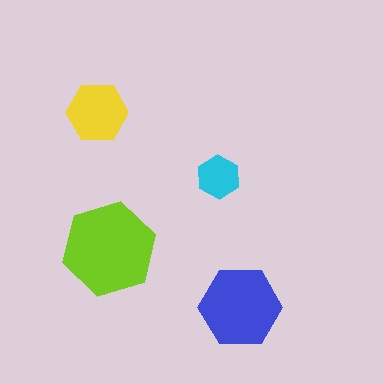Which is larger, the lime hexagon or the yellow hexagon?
The lime one.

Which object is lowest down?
The blue hexagon is bottommost.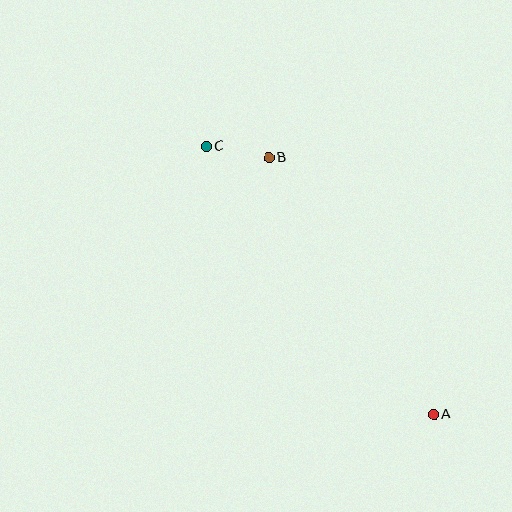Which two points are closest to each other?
Points B and C are closest to each other.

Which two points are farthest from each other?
Points A and C are farthest from each other.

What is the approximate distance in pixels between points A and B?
The distance between A and B is approximately 305 pixels.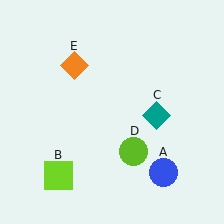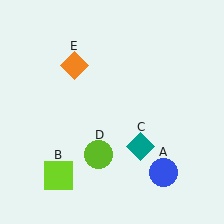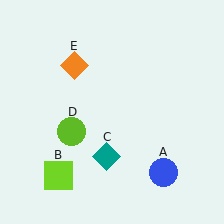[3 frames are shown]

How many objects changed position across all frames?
2 objects changed position: teal diamond (object C), lime circle (object D).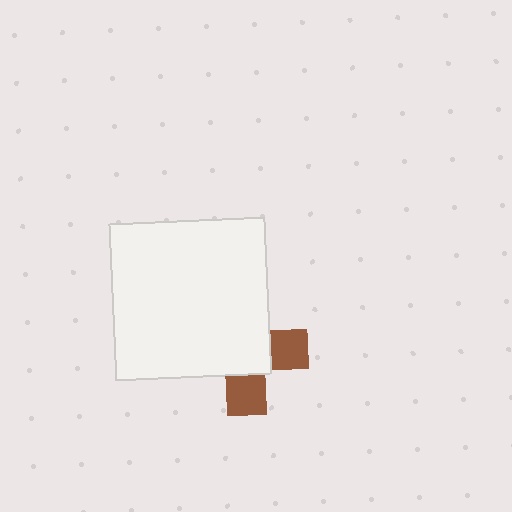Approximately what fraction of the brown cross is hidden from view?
Roughly 65% of the brown cross is hidden behind the white square.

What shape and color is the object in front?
The object in front is a white square.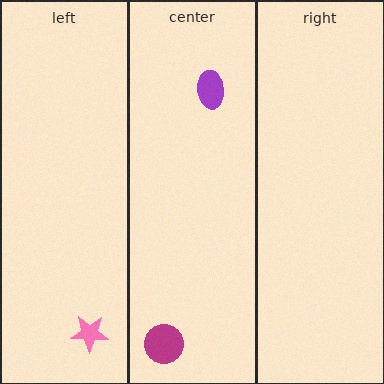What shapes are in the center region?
The magenta circle, the purple ellipse.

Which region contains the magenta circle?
The center region.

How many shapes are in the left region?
1.